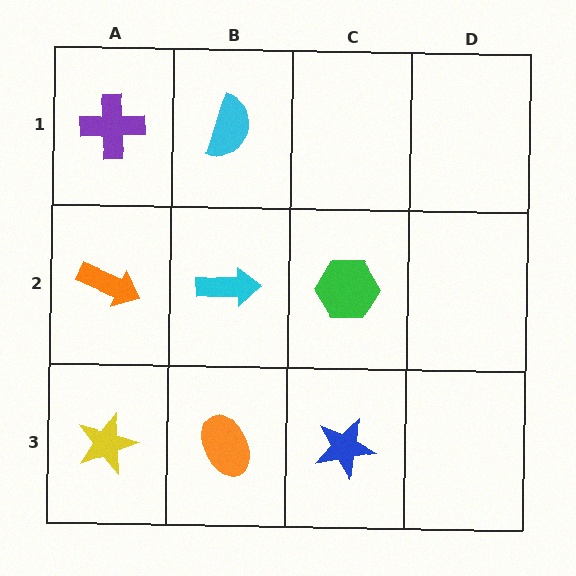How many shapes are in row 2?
3 shapes.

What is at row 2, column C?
A green hexagon.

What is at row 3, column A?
A yellow star.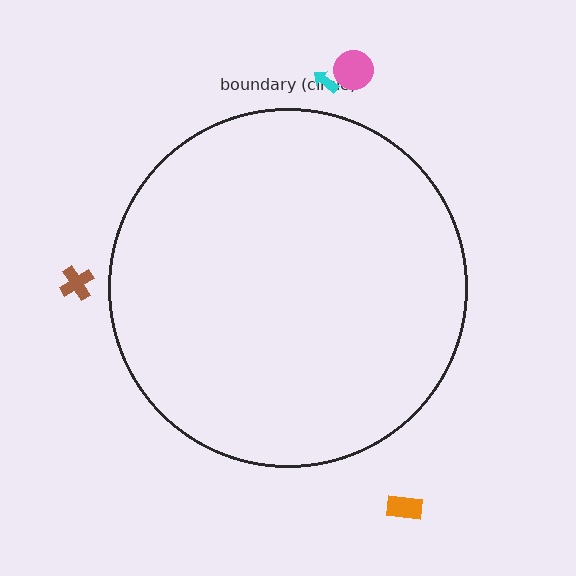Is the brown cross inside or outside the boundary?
Outside.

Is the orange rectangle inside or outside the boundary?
Outside.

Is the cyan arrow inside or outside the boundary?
Outside.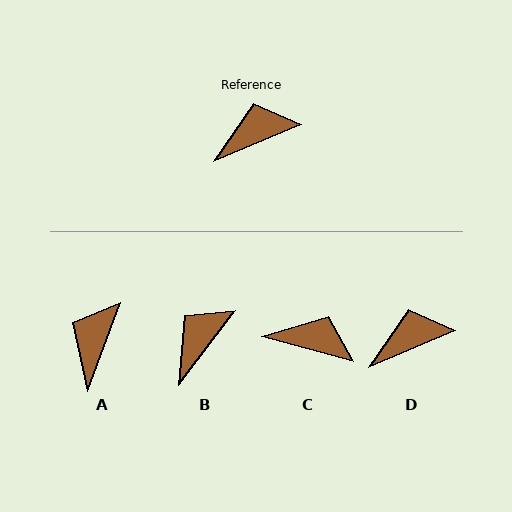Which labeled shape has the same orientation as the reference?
D.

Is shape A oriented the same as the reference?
No, it is off by about 47 degrees.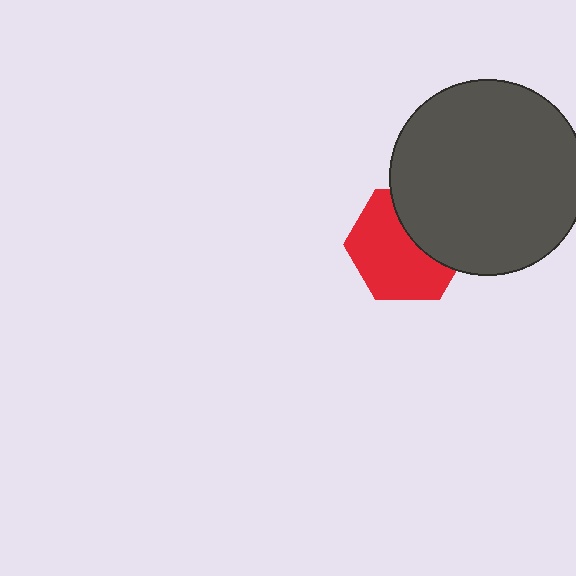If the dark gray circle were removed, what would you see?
You would see the complete red hexagon.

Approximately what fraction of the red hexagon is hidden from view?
Roughly 37% of the red hexagon is hidden behind the dark gray circle.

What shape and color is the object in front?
The object in front is a dark gray circle.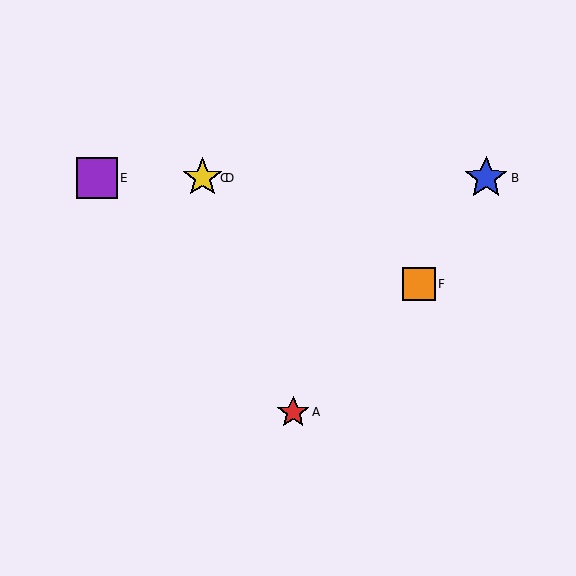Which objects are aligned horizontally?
Objects B, C, D, E are aligned horizontally.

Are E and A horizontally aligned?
No, E is at y≈178 and A is at y≈412.